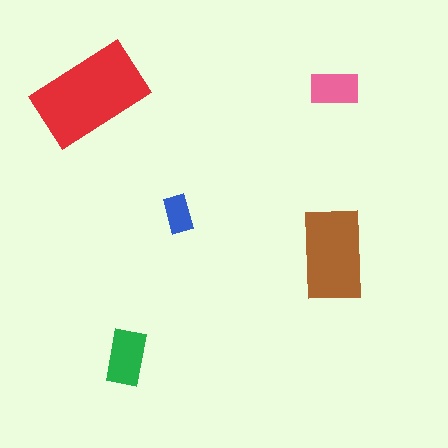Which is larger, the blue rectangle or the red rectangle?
The red one.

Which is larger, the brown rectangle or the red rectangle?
The red one.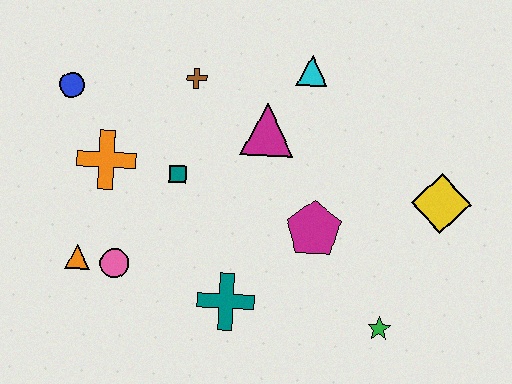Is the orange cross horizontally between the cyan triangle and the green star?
No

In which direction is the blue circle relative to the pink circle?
The blue circle is above the pink circle.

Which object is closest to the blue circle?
The orange cross is closest to the blue circle.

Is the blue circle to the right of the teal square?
No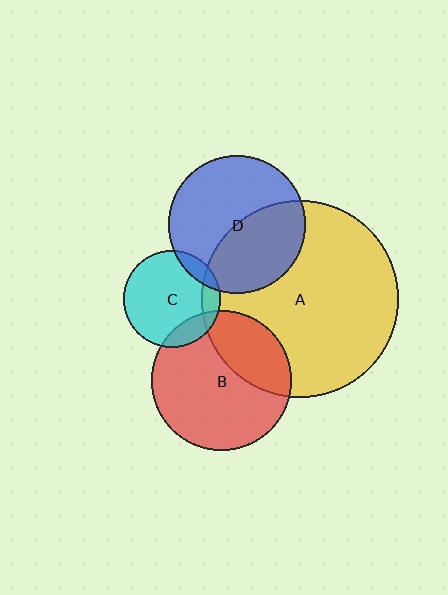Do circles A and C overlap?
Yes.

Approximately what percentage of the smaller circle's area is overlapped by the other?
Approximately 10%.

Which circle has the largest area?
Circle A (yellow).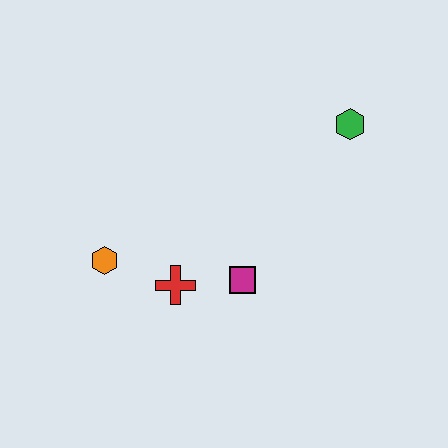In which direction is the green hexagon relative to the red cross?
The green hexagon is to the right of the red cross.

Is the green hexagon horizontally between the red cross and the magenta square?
No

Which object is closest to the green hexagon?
The magenta square is closest to the green hexagon.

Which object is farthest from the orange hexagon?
The green hexagon is farthest from the orange hexagon.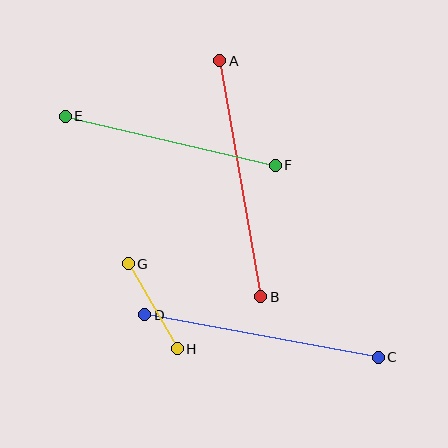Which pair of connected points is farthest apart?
Points A and B are farthest apart.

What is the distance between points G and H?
The distance is approximately 98 pixels.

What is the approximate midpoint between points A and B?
The midpoint is at approximately (240, 179) pixels.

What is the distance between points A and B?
The distance is approximately 239 pixels.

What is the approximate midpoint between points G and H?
The midpoint is at approximately (153, 306) pixels.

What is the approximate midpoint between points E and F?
The midpoint is at approximately (170, 141) pixels.